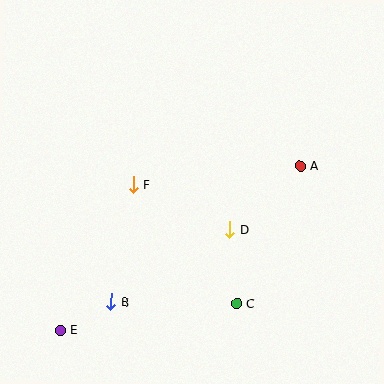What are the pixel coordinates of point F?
Point F is at (133, 184).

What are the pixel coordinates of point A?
Point A is at (300, 166).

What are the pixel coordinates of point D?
Point D is at (230, 230).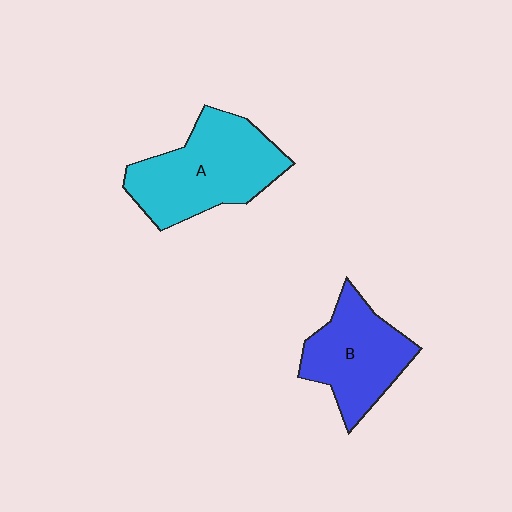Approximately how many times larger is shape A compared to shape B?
Approximately 1.3 times.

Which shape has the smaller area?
Shape B (blue).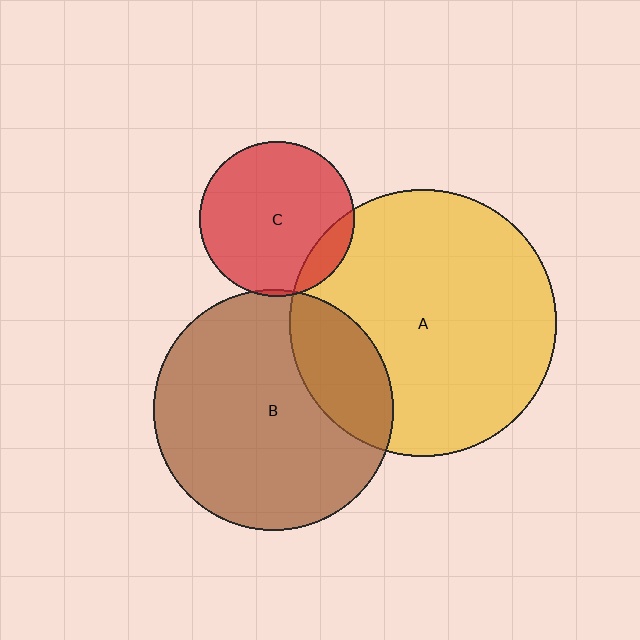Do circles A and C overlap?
Yes.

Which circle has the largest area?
Circle A (yellow).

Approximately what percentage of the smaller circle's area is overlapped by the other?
Approximately 10%.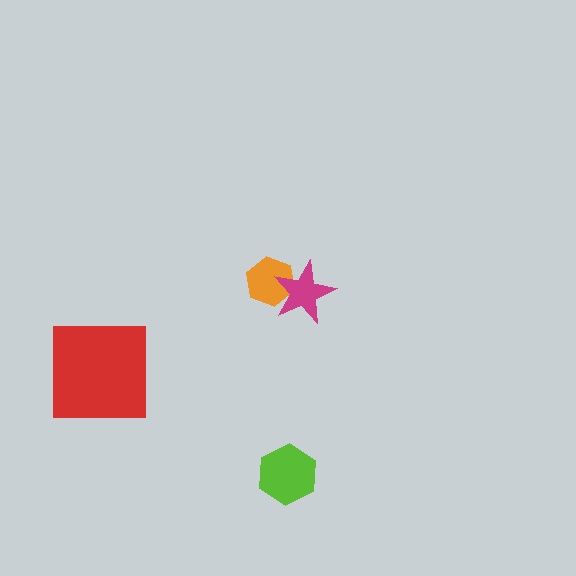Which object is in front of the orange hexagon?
The magenta star is in front of the orange hexagon.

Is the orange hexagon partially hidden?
Yes, it is partially covered by another shape.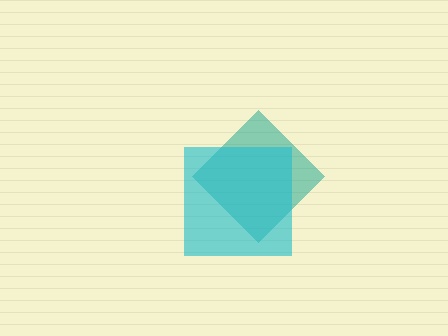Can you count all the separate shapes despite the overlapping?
Yes, there are 2 separate shapes.